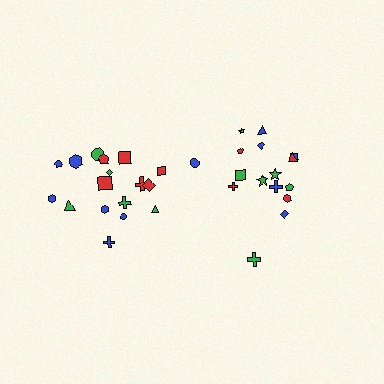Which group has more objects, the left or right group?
The left group.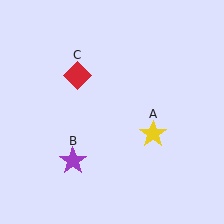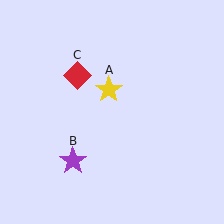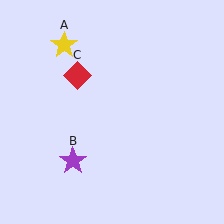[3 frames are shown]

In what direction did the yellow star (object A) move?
The yellow star (object A) moved up and to the left.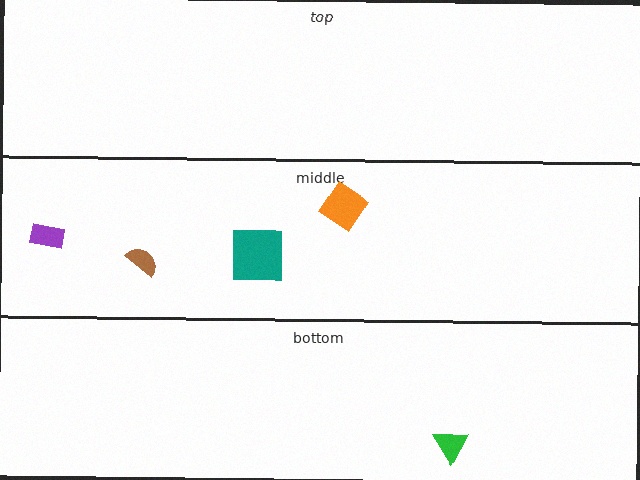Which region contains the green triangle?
The bottom region.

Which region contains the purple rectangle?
The middle region.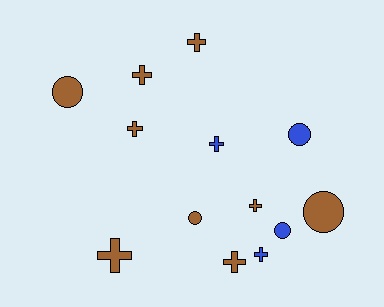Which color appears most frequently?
Brown, with 9 objects.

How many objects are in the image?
There are 13 objects.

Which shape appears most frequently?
Cross, with 8 objects.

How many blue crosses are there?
There are 2 blue crosses.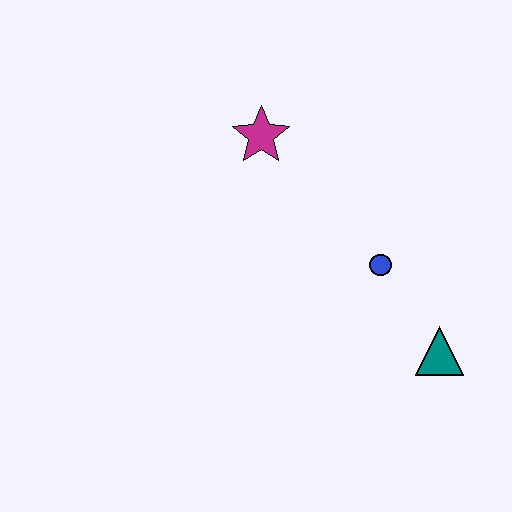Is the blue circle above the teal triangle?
Yes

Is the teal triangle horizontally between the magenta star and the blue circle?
No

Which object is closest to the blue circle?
The teal triangle is closest to the blue circle.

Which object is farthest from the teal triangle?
The magenta star is farthest from the teal triangle.